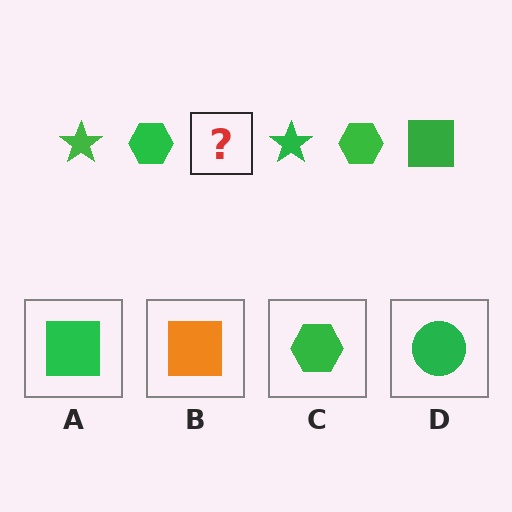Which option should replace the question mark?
Option A.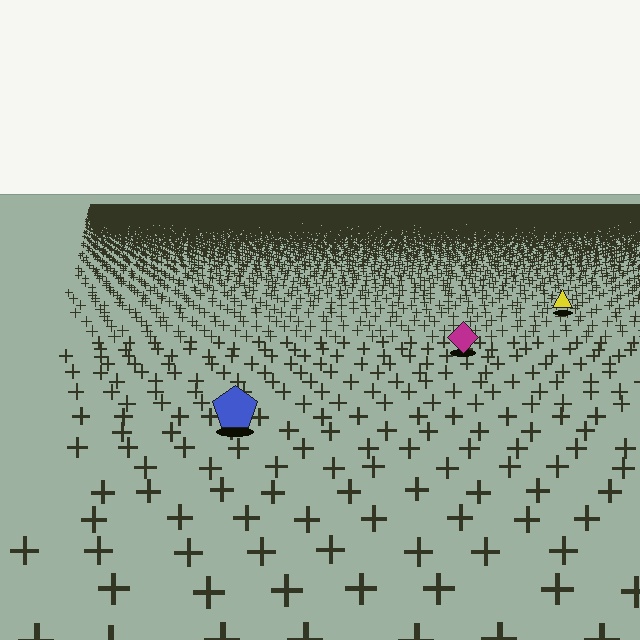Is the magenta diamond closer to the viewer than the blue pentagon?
No. The blue pentagon is closer — you can tell from the texture gradient: the ground texture is coarser near it.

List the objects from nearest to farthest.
From nearest to farthest: the blue pentagon, the magenta diamond, the yellow triangle.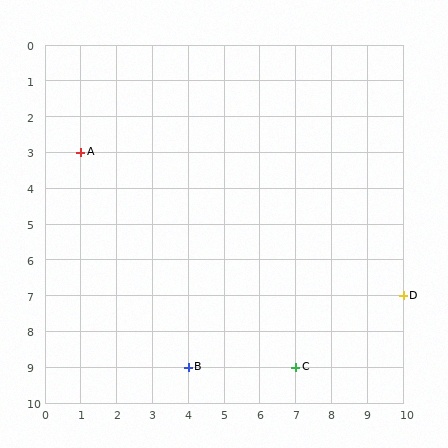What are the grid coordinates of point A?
Point A is at grid coordinates (1, 3).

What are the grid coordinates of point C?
Point C is at grid coordinates (7, 9).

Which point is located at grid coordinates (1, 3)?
Point A is at (1, 3).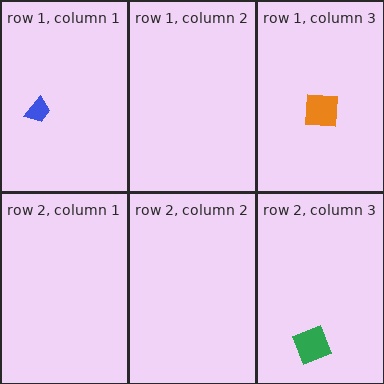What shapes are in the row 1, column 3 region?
The orange square.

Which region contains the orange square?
The row 1, column 3 region.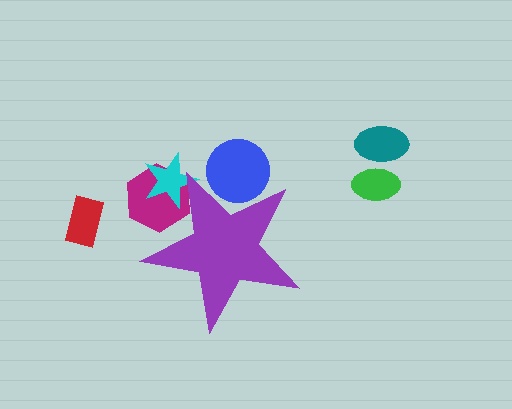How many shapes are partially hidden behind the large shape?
3 shapes are partially hidden.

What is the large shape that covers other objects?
A purple star.